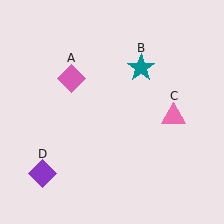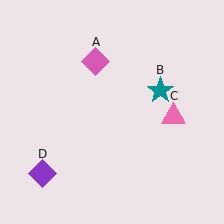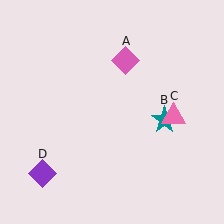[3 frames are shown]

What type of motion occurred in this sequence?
The pink diamond (object A), teal star (object B) rotated clockwise around the center of the scene.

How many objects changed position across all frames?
2 objects changed position: pink diamond (object A), teal star (object B).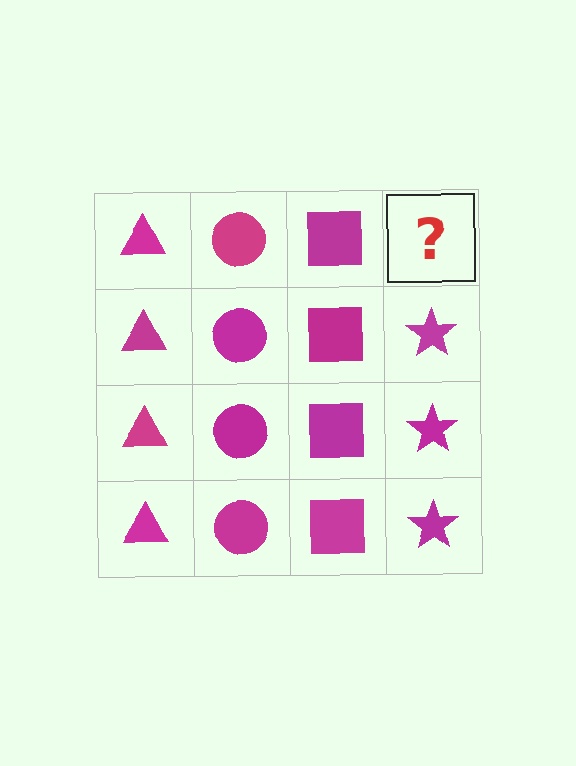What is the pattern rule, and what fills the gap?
The rule is that each column has a consistent shape. The gap should be filled with a magenta star.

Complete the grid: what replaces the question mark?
The question mark should be replaced with a magenta star.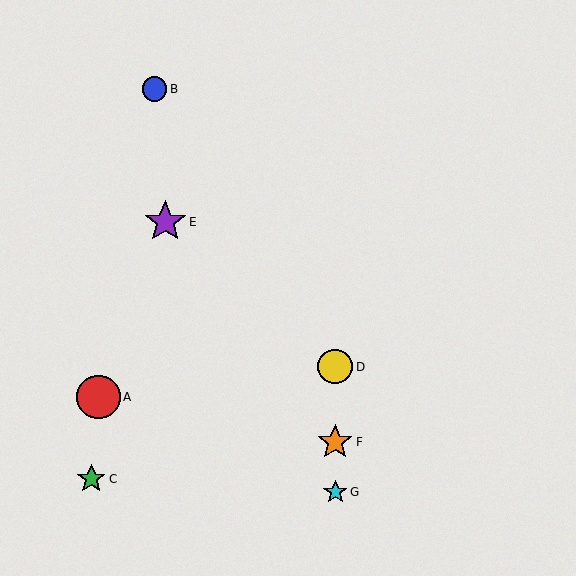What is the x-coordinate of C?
Object C is at x≈91.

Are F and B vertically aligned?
No, F is at x≈335 and B is at x≈155.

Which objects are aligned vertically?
Objects D, F, G are aligned vertically.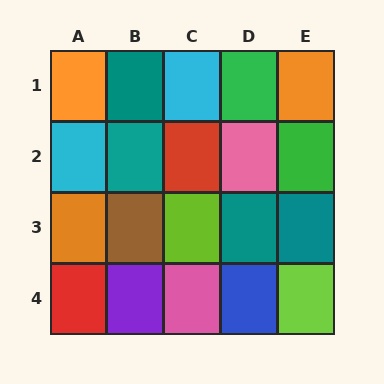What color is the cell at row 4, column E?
Lime.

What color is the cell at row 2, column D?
Pink.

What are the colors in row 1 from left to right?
Orange, teal, cyan, green, orange.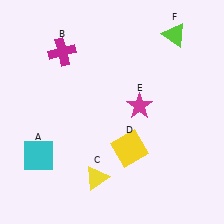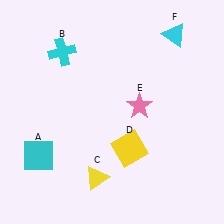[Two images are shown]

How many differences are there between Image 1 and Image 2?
There are 3 differences between the two images.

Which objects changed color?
B changed from magenta to cyan. E changed from magenta to pink. F changed from lime to cyan.